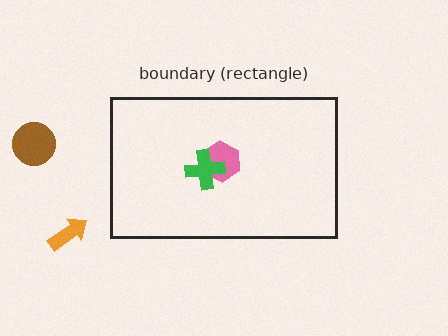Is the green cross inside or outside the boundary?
Inside.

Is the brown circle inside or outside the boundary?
Outside.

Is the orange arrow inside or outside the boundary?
Outside.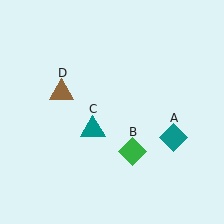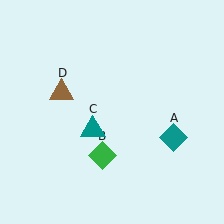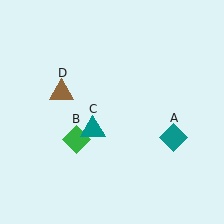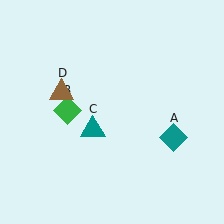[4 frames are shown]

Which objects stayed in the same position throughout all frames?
Teal diamond (object A) and teal triangle (object C) and brown triangle (object D) remained stationary.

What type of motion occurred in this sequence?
The green diamond (object B) rotated clockwise around the center of the scene.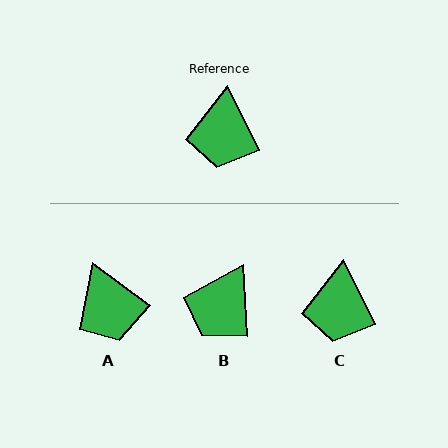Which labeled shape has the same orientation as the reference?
C.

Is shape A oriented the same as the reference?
No, it is off by about 27 degrees.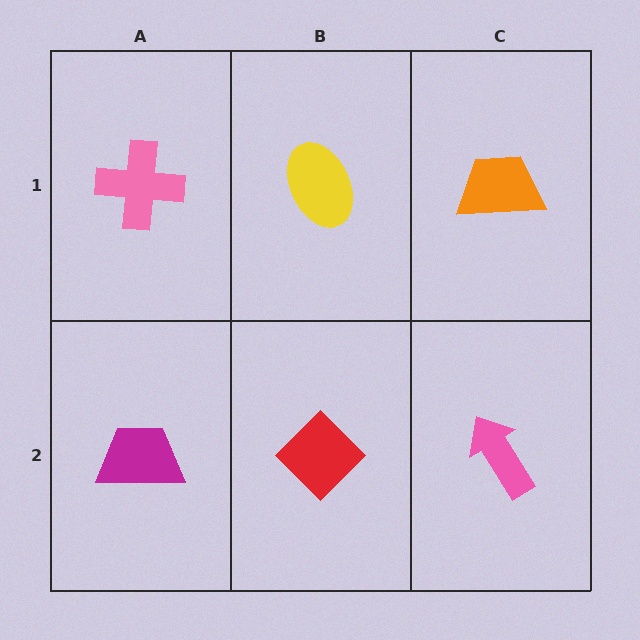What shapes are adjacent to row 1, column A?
A magenta trapezoid (row 2, column A), a yellow ellipse (row 1, column B).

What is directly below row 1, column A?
A magenta trapezoid.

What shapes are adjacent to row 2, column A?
A pink cross (row 1, column A), a red diamond (row 2, column B).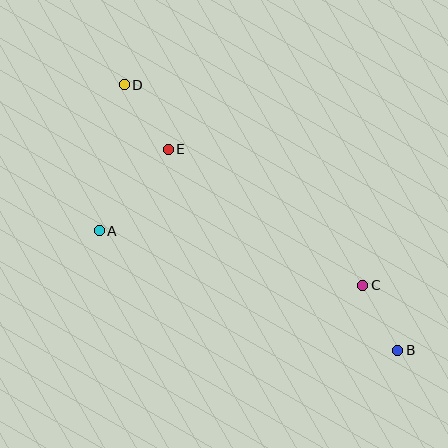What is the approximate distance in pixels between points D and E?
The distance between D and E is approximately 78 pixels.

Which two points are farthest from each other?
Points B and D are farthest from each other.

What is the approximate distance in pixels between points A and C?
The distance between A and C is approximately 269 pixels.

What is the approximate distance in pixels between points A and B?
The distance between A and B is approximately 322 pixels.